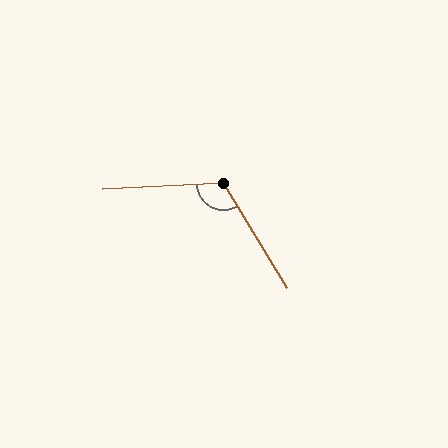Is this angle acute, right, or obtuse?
It is obtuse.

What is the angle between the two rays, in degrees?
Approximately 119 degrees.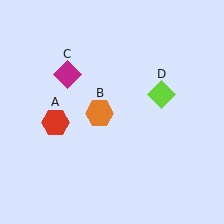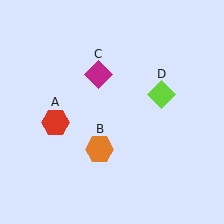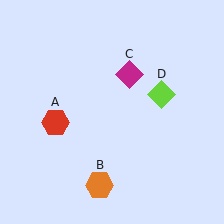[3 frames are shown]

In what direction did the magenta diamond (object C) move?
The magenta diamond (object C) moved right.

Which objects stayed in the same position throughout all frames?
Red hexagon (object A) and lime diamond (object D) remained stationary.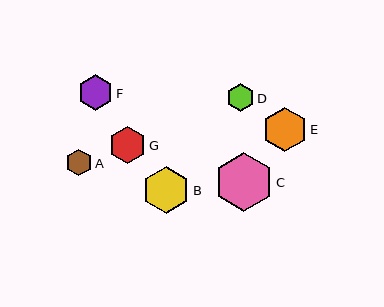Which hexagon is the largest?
Hexagon C is the largest with a size of approximately 59 pixels.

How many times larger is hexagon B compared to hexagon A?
Hexagon B is approximately 1.8 times the size of hexagon A.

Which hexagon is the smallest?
Hexagon A is the smallest with a size of approximately 26 pixels.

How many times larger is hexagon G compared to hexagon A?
Hexagon G is approximately 1.4 times the size of hexagon A.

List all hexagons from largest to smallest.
From largest to smallest: C, B, E, G, F, D, A.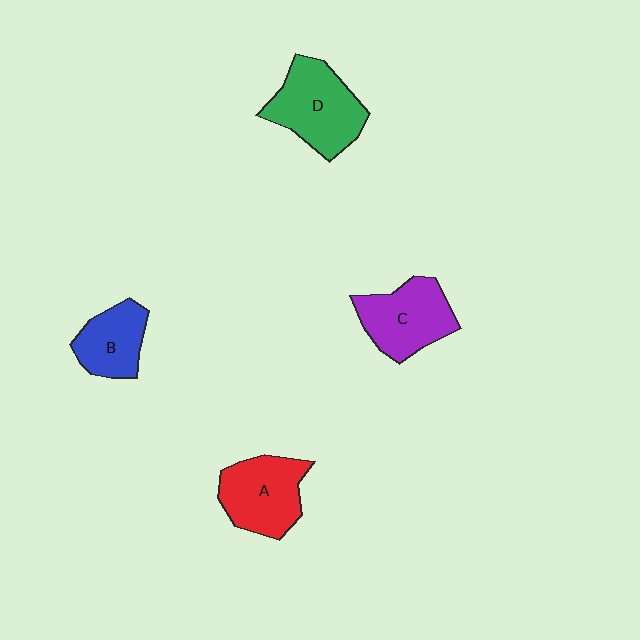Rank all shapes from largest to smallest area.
From largest to smallest: D (green), A (red), C (purple), B (blue).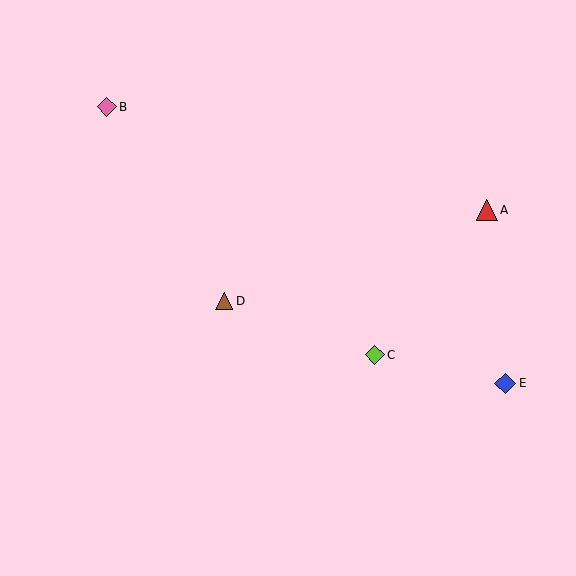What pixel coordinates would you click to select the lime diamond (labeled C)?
Click at (375, 355) to select the lime diamond C.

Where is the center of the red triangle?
The center of the red triangle is at (487, 210).